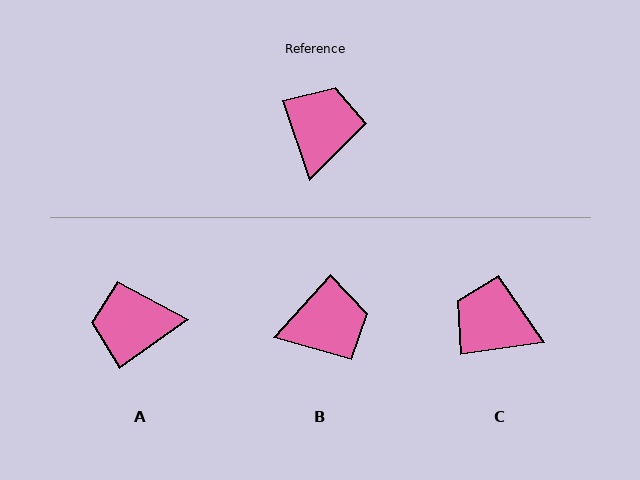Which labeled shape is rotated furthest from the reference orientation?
A, about 107 degrees away.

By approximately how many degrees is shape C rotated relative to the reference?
Approximately 80 degrees counter-clockwise.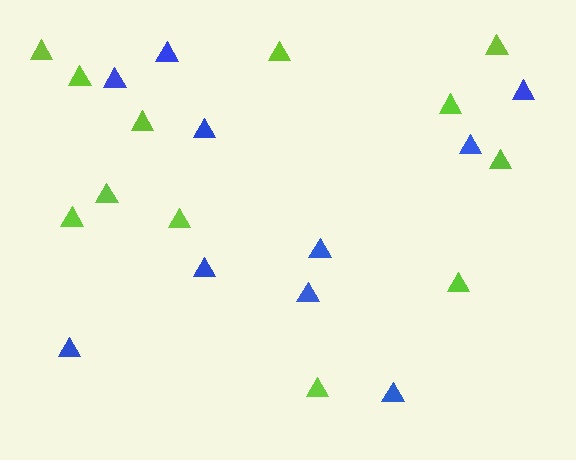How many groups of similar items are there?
There are 2 groups: one group of blue triangles (10) and one group of lime triangles (12).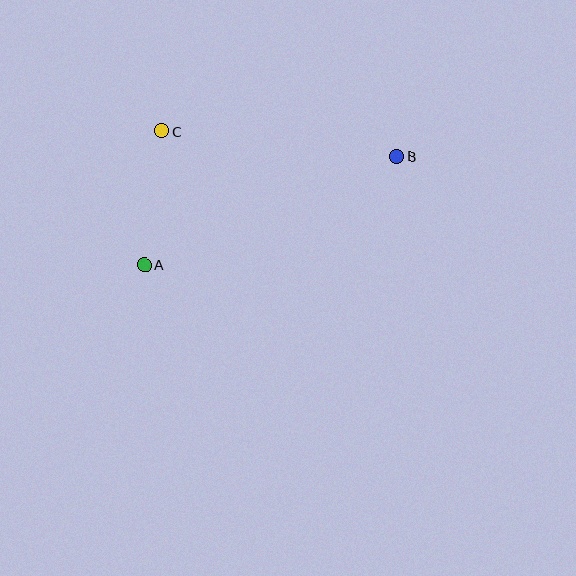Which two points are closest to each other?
Points A and C are closest to each other.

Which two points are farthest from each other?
Points A and B are farthest from each other.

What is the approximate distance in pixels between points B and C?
The distance between B and C is approximately 236 pixels.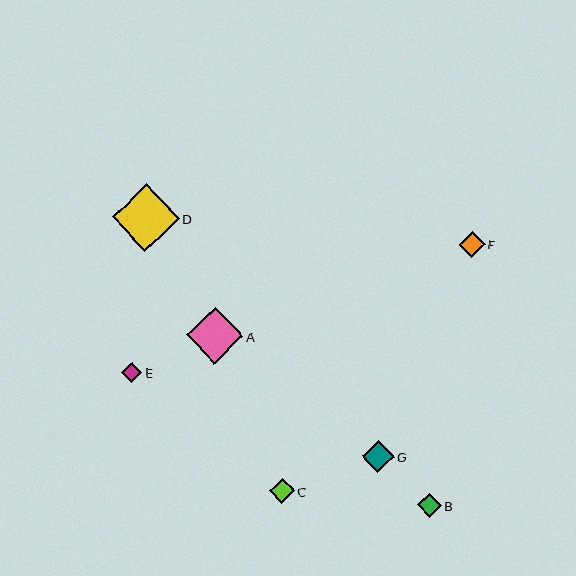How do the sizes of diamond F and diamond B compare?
Diamond F and diamond B are approximately the same size.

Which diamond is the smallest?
Diamond E is the smallest with a size of approximately 20 pixels.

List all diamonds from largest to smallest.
From largest to smallest: D, A, G, F, C, B, E.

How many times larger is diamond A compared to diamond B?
Diamond A is approximately 2.4 times the size of diamond B.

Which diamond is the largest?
Diamond D is the largest with a size of approximately 67 pixels.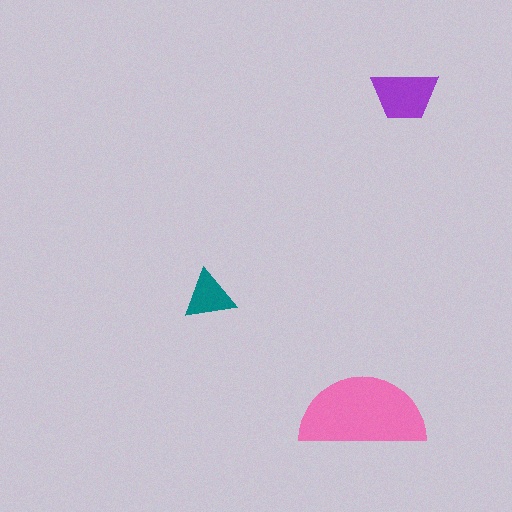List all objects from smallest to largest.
The teal triangle, the purple trapezoid, the pink semicircle.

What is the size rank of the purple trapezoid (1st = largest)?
2nd.